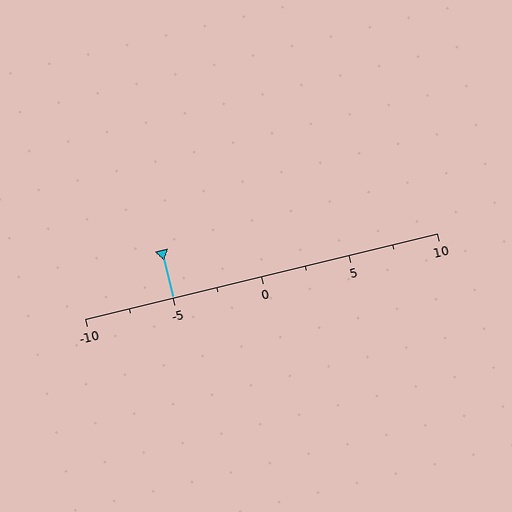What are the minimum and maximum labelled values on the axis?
The axis runs from -10 to 10.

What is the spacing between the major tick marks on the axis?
The major ticks are spaced 5 apart.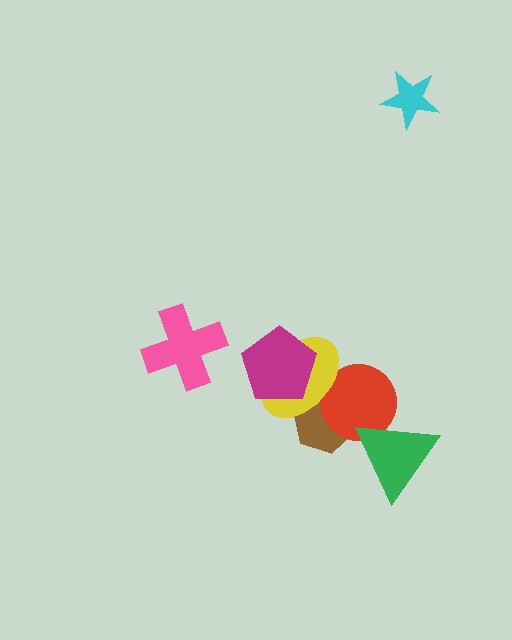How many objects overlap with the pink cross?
0 objects overlap with the pink cross.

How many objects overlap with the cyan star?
0 objects overlap with the cyan star.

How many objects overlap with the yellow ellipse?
3 objects overlap with the yellow ellipse.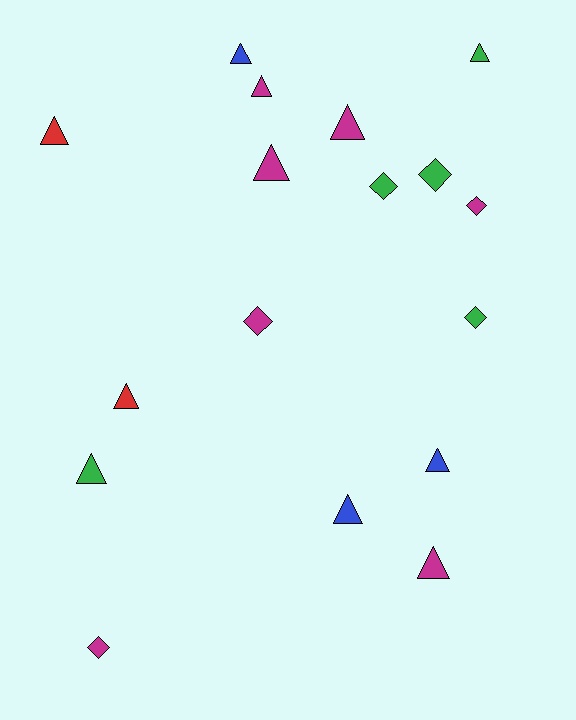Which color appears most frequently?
Magenta, with 7 objects.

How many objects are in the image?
There are 17 objects.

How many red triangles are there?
There are 2 red triangles.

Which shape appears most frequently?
Triangle, with 11 objects.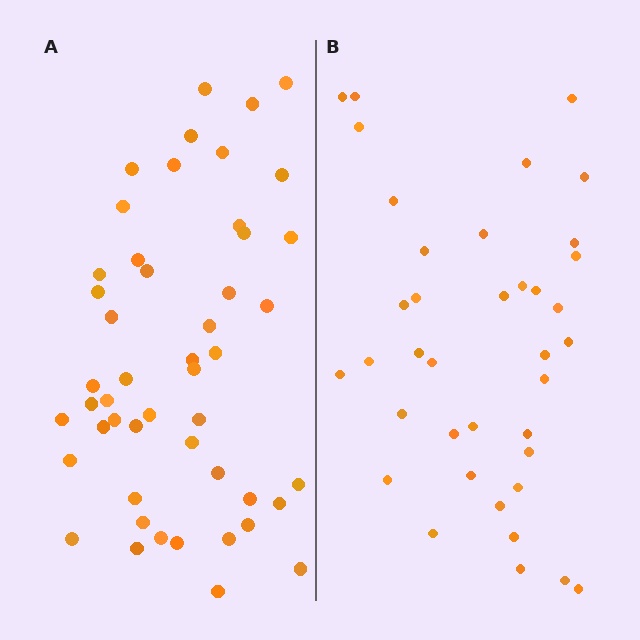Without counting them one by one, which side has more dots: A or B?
Region A (the left region) has more dots.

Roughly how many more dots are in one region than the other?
Region A has roughly 12 or so more dots than region B.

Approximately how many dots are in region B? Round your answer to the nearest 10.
About 40 dots. (The exact count is 38, which rounds to 40.)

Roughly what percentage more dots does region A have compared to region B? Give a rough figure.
About 30% more.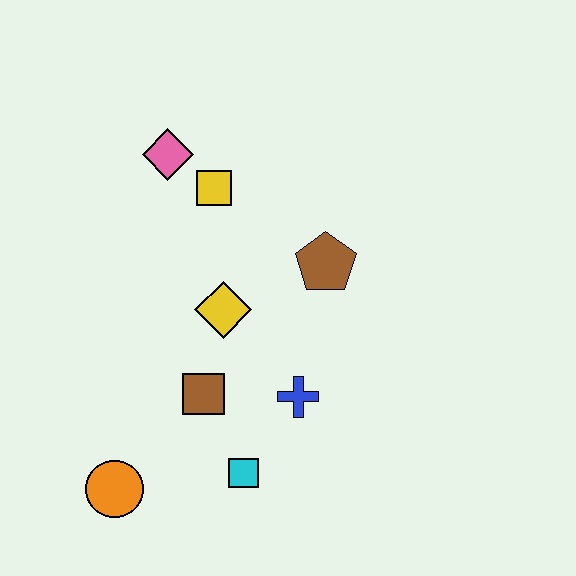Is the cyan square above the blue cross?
No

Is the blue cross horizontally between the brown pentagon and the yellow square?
Yes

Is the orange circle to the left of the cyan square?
Yes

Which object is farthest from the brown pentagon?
The orange circle is farthest from the brown pentagon.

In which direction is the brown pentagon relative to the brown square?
The brown pentagon is above the brown square.